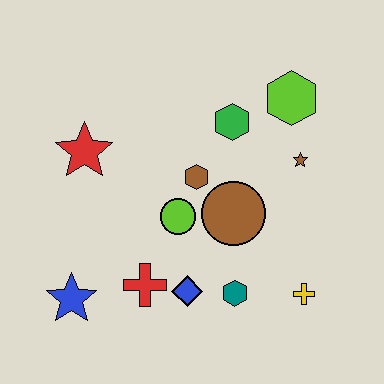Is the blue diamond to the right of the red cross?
Yes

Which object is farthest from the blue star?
The lime hexagon is farthest from the blue star.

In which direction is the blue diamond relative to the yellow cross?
The blue diamond is to the left of the yellow cross.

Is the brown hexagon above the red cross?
Yes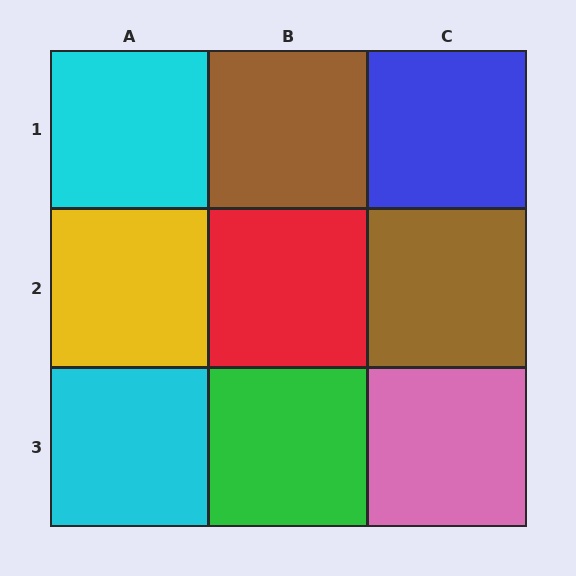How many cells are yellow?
1 cell is yellow.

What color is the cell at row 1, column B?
Brown.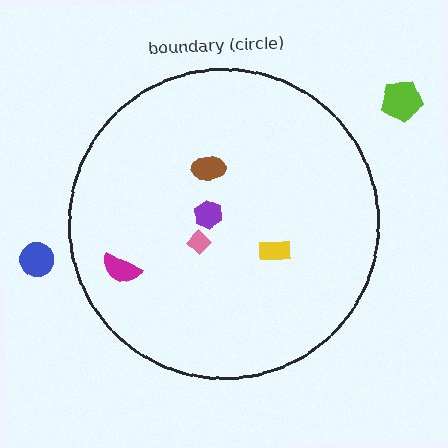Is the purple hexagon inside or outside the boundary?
Inside.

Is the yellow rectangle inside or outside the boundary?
Inside.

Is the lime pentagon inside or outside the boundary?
Outside.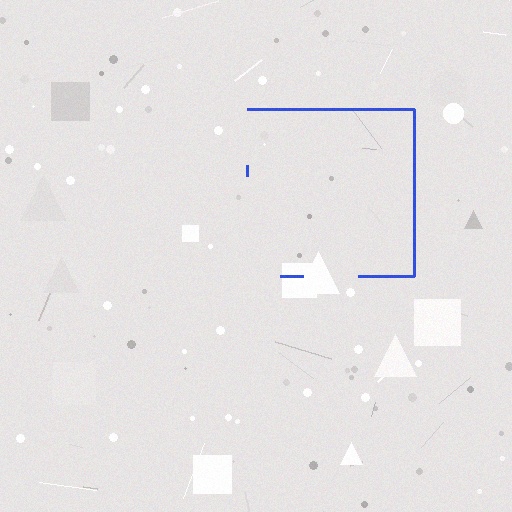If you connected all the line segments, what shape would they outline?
They would outline a square.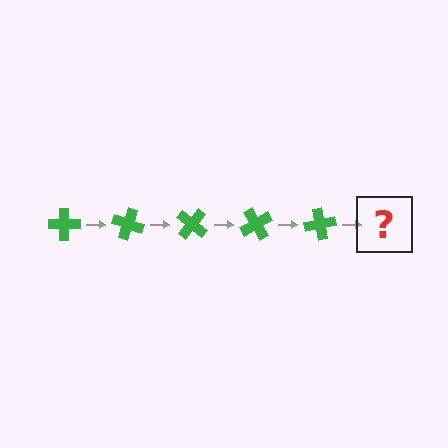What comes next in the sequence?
The next element should be a green cross rotated 100 degrees.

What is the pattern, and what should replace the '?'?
The pattern is that the cross rotates 20 degrees each step. The '?' should be a green cross rotated 100 degrees.